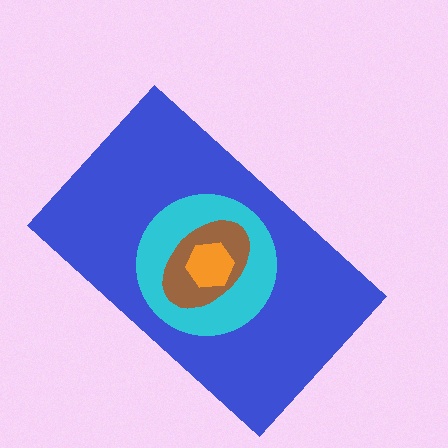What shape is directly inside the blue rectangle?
The cyan circle.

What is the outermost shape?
The blue rectangle.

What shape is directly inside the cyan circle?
The brown ellipse.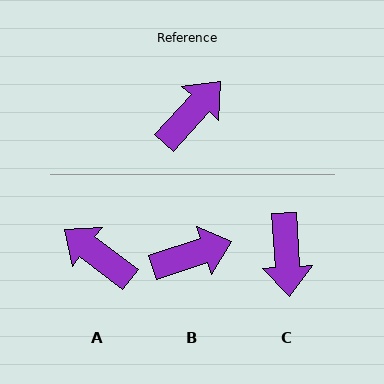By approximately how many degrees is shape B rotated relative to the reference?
Approximately 30 degrees clockwise.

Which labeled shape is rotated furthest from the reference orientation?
C, about 134 degrees away.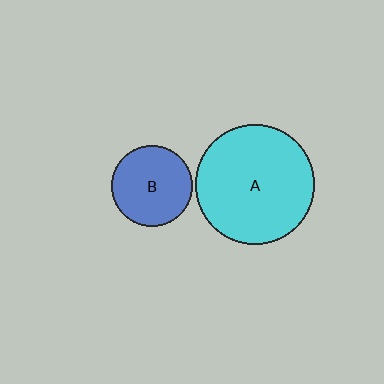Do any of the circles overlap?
No, none of the circles overlap.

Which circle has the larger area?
Circle A (cyan).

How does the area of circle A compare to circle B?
Approximately 2.2 times.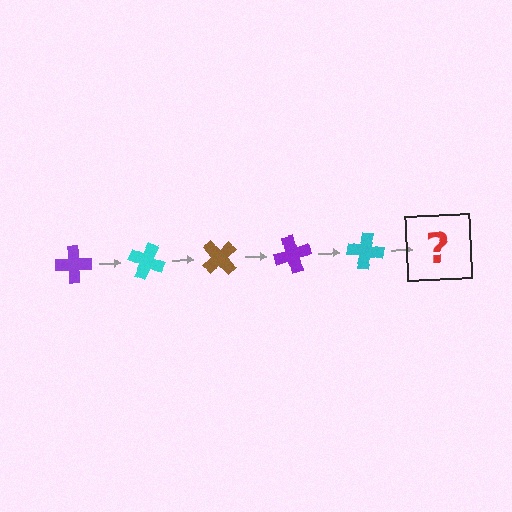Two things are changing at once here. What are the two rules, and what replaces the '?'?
The two rules are that it rotates 25 degrees each step and the color cycles through purple, cyan, and brown. The '?' should be a brown cross, rotated 125 degrees from the start.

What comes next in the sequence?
The next element should be a brown cross, rotated 125 degrees from the start.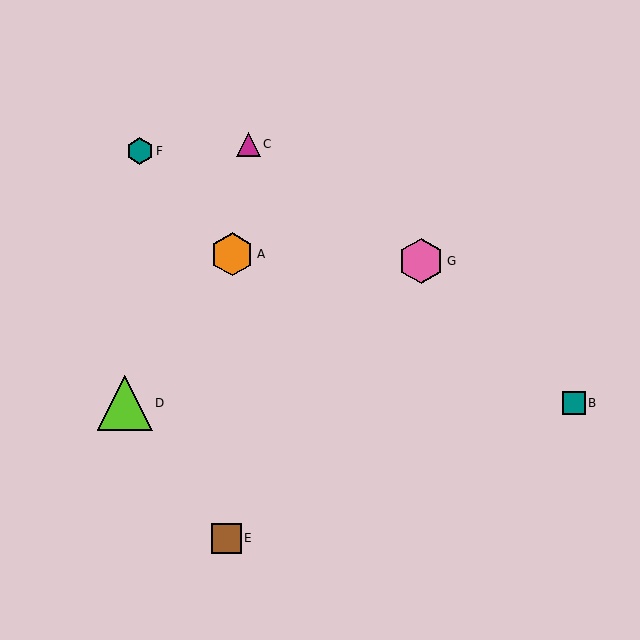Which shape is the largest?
The lime triangle (labeled D) is the largest.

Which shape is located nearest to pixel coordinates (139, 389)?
The lime triangle (labeled D) at (125, 403) is nearest to that location.